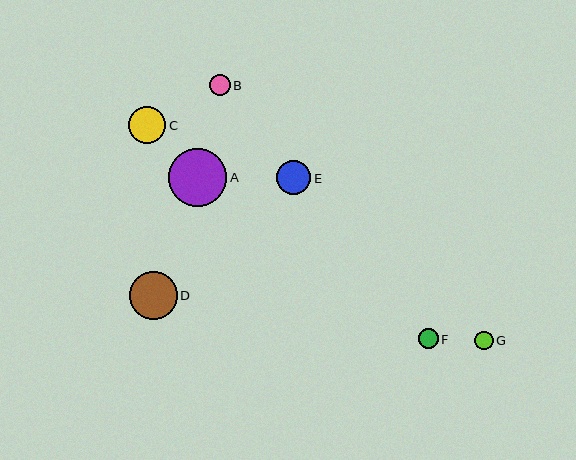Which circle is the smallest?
Circle G is the smallest with a size of approximately 19 pixels.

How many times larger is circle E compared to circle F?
Circle E is approximately 1.7 times the size of circle F.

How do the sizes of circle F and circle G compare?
Circle F and circle G are approximately the same size.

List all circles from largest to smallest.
From largest to smallest: A, D, C, E, B, F, G.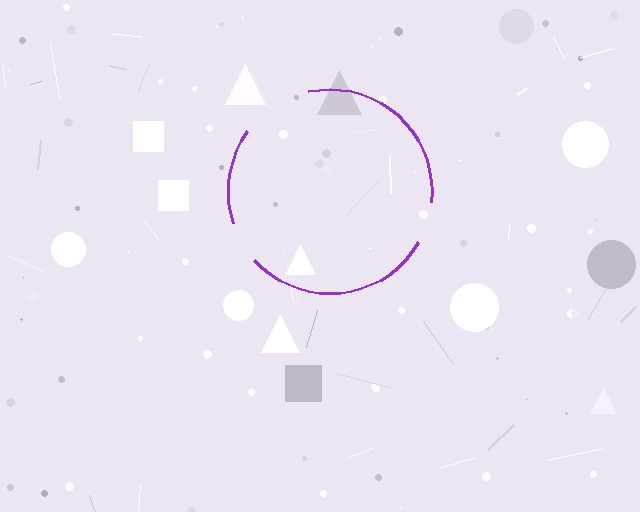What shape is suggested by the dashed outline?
The dashed outline suggests a circle.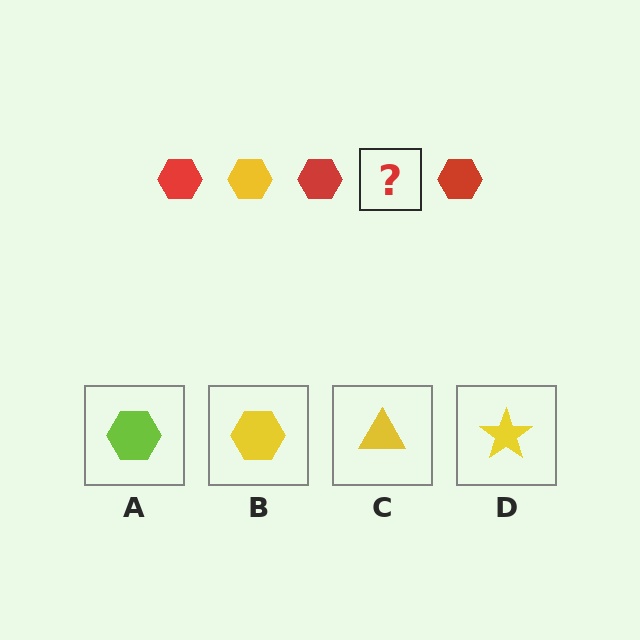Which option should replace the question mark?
Option B.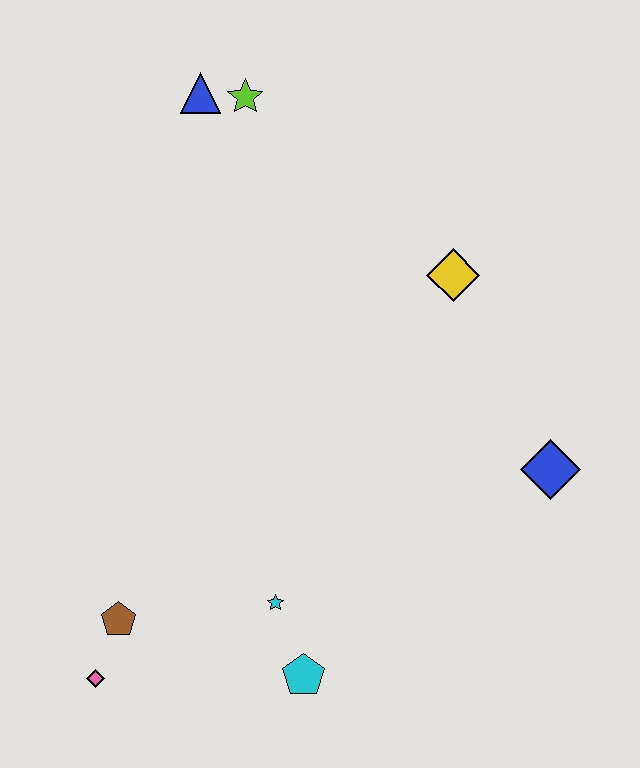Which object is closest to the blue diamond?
The yellow diamond is closest to the blue diamond.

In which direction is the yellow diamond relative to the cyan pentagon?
The yellow diamond is above the cyan pentagon.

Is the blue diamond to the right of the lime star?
Yes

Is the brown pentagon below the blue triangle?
Yes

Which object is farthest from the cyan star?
The blue triangle is farthest from the cyan star.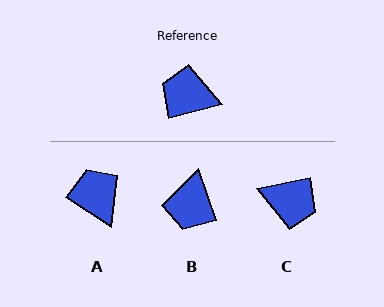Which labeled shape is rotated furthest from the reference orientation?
C, about 178 degrees away.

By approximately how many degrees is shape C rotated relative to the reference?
Approximately 178 degrees counter-clockwise.